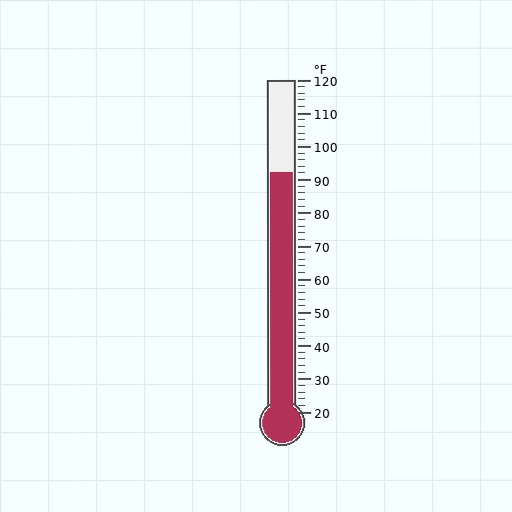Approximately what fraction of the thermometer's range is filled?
The thermometer is filled to approximately 70% of its range.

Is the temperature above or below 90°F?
The temperature is above 90°F.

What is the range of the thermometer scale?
The thermometer scale ranges from 20°F to 120°F.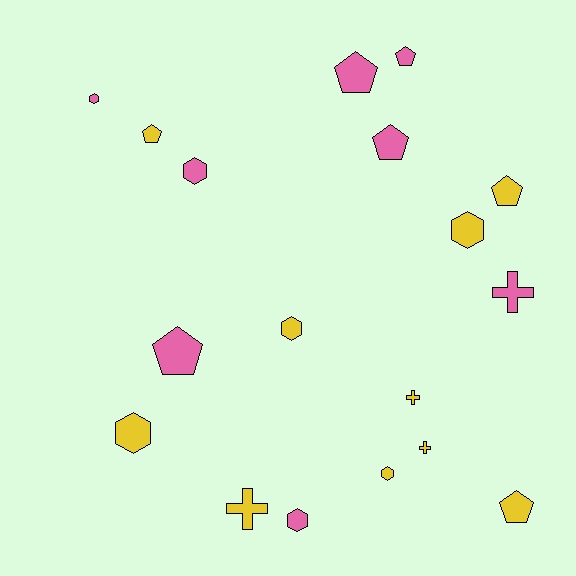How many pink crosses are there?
There is 1 pink cross.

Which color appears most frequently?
Yellow, with 10 objects.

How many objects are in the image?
There are 18 objects.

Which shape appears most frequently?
Hexagon, with 7 objects.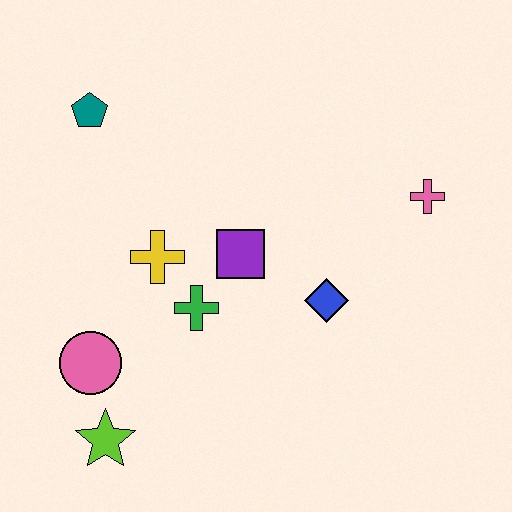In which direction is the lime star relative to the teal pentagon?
The lime star is below the teal pentagon.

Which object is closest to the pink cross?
The blue diamond is closest to the pink cross.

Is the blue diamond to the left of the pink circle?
No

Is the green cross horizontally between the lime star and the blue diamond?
Yes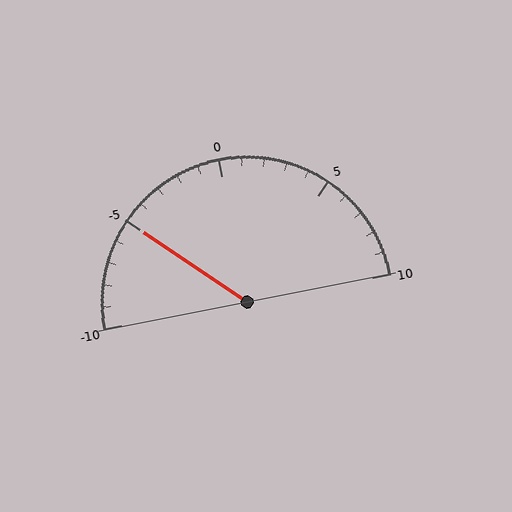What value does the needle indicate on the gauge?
The needle indicates approximately -5.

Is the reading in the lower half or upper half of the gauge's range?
The reading is in the lower half of the range (-10 to 10).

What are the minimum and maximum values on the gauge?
The gauge ranges from -10 to 10.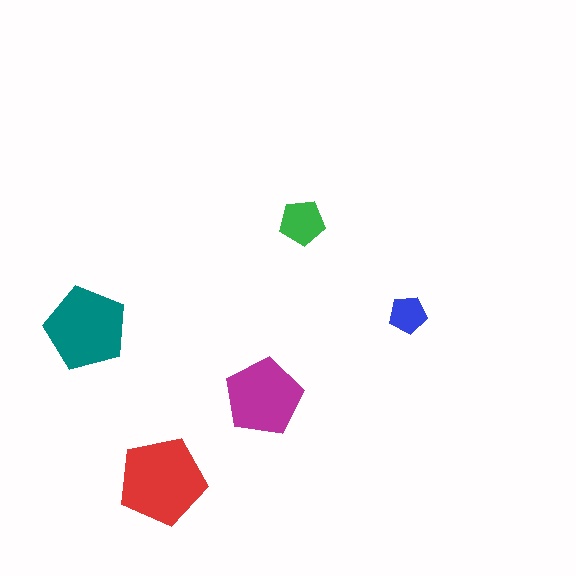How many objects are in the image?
There are 5 objects in the image.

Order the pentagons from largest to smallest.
the red one, the teal one, the magenta one, the green one, the blue one.